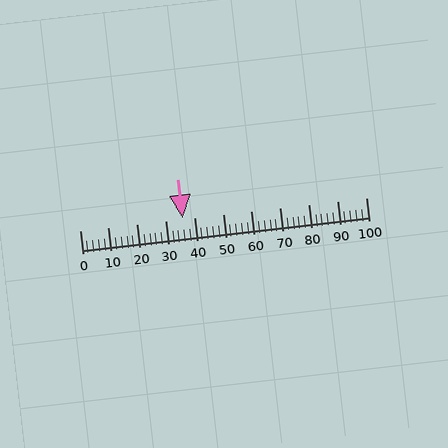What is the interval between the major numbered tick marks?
The major tick marks are spaced 10 units apart.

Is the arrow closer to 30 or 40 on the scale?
The arrow is closer to 40.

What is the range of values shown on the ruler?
The ruler shows values from 0 to 100.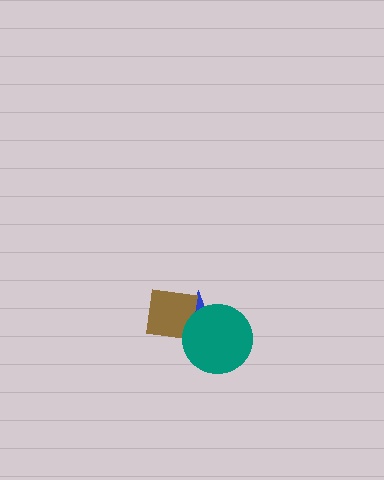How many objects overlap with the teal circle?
2 objects overlap with the teal circle.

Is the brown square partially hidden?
Yes, it is partially covered by another shape.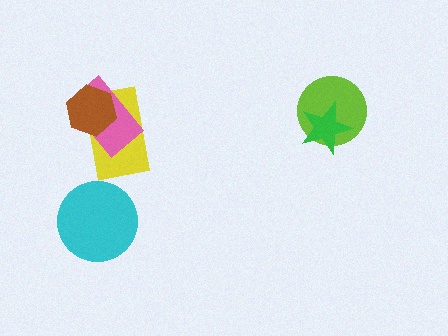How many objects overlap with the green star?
1 object overlaps with the green star.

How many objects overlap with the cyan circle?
0 objects overlap with the cyan circle.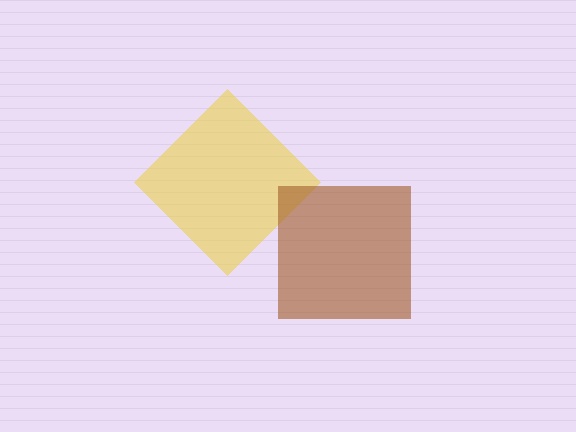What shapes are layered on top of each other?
The layered shapes are: a yellow diamond, a brown square.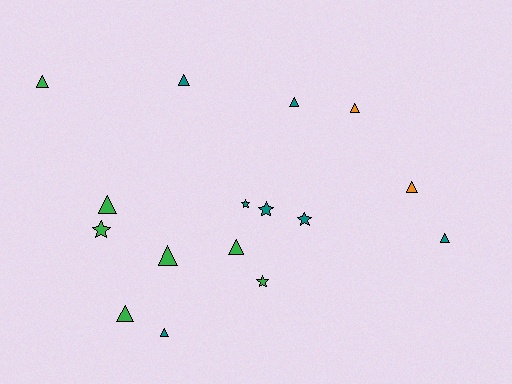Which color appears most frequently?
Green, with 7 objects.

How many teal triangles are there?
There are 4 teal triangles.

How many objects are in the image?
There are 16 objects.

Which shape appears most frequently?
Triangle, with 11 objects.